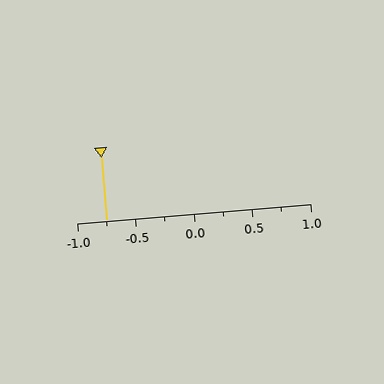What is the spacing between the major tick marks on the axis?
The major ticks are spaced 0.5 apart.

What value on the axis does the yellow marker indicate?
The marker indicates approximately -0.75.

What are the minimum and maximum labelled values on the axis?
The axis runs from -1.0 to 1.0.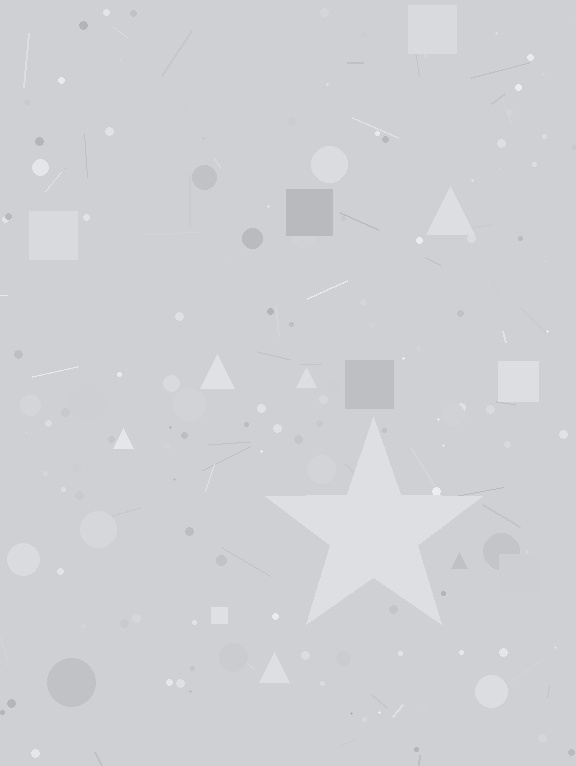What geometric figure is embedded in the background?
A star is embedded in the background.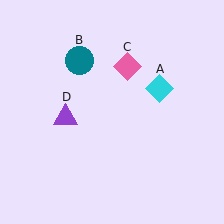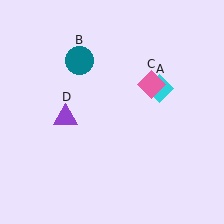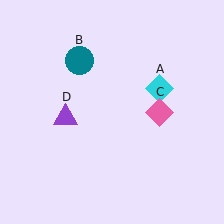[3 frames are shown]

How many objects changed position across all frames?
1 object changed position: pink diamond (object C).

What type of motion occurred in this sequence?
The pink diamond (object C) rotated clockwise around the center of the scene.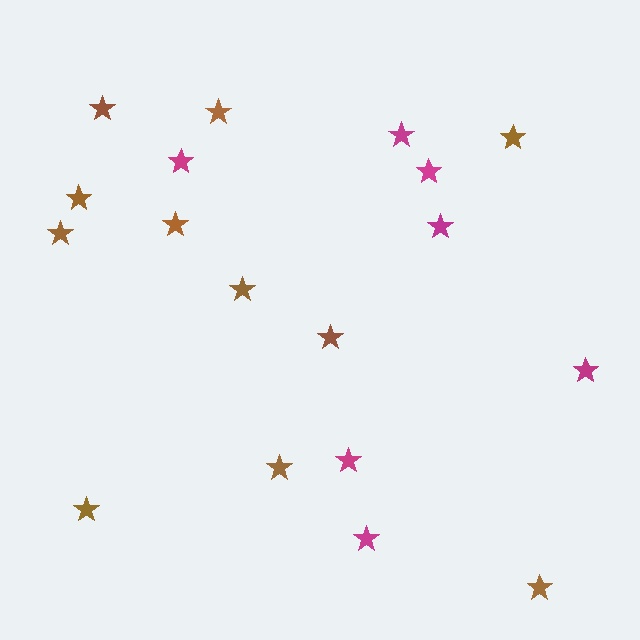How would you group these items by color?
There are 2 groups: one group of magenta stars (7) and one group of brown stars (11).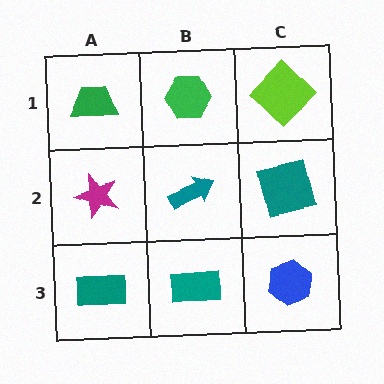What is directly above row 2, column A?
A green trapezoid.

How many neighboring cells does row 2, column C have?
3.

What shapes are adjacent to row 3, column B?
A teal arrow (row 2, column B), a teal rectangle (row 3, column A), a blue hexagon (row 3, column C).